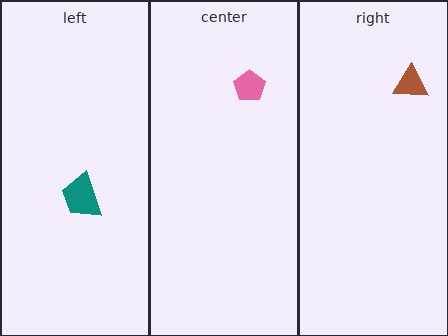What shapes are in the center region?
The pink pentagon.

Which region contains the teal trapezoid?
The left region.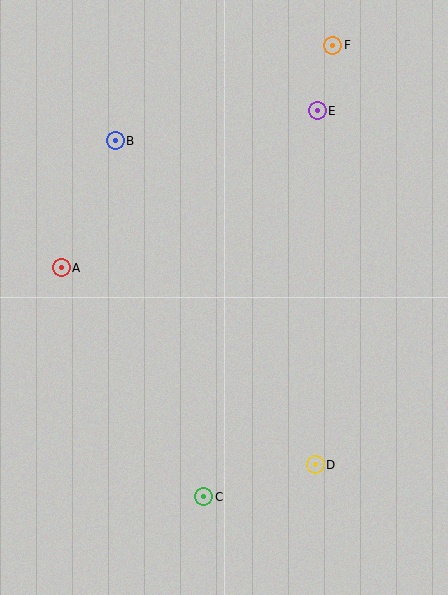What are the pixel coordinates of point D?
Point D is at (315, 465).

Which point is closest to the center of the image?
Point A at (61, 268) is closest to the center.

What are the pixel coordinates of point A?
Point A is at (61, 268).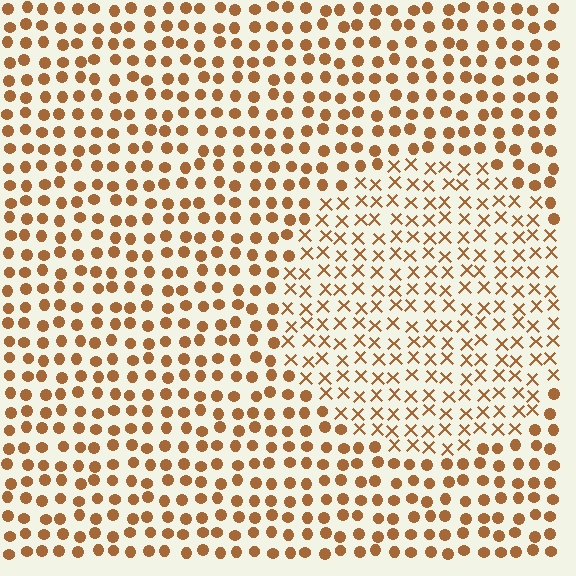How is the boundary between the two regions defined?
The boundary is defined by a change in element shape: X marks inside vs. circles outside. All elements share the same color and spacing.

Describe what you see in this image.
The image is filled with small brown elements arranged in a uniform grid. A circle-shaped region contains X marks, while the surrounding area contains circles. The boundary is defined purely by the change in element shape.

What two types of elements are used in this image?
The image uses X marks inside the circle region and circles outside it.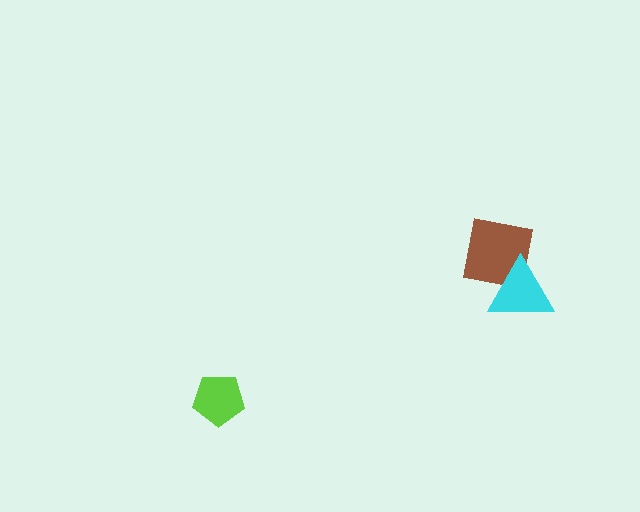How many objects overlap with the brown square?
1 object overlaps with the brown square.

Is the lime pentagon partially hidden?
No, no other shape covers it.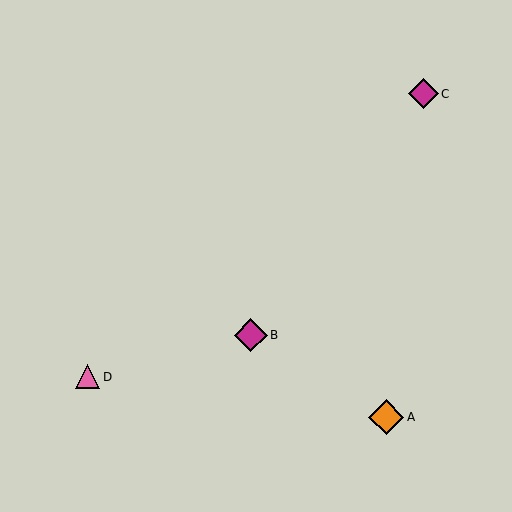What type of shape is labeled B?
Shape B is a magenta diamond.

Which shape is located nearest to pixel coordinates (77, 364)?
The pink triangle (labeled D) at (88, 377) is nearest to that location.